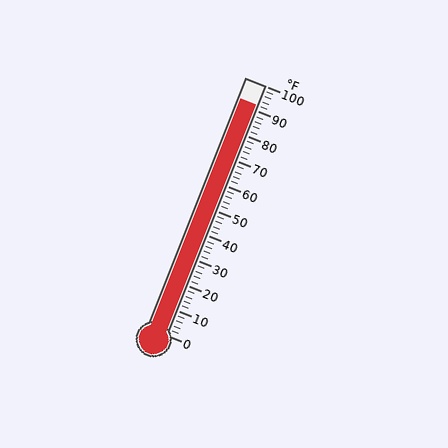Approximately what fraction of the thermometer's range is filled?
The thermometer is filled to approximately 90% of its range.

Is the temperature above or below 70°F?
The temperature is above 70°F.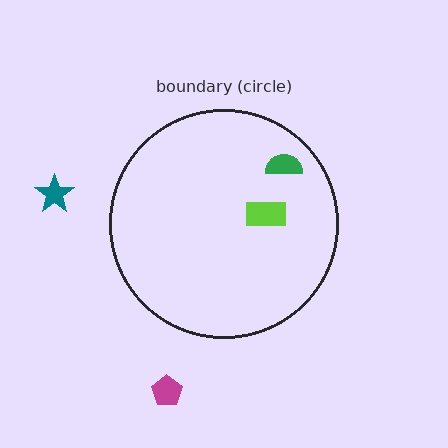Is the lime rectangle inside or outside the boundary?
Inside.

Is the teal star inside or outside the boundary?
Outside.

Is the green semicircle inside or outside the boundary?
Inside.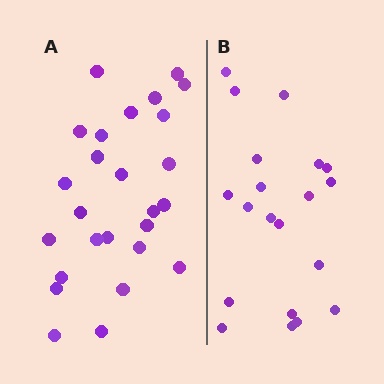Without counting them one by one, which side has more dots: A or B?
Region A (the left region) has more dots.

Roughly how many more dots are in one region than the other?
Region A has about 6 more dots than region B.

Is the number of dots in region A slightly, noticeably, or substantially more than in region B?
Region A has noticeably more, but not dramatically so. The ratio is roughly 1.3 to 1.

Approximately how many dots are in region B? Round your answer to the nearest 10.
About 20 dots.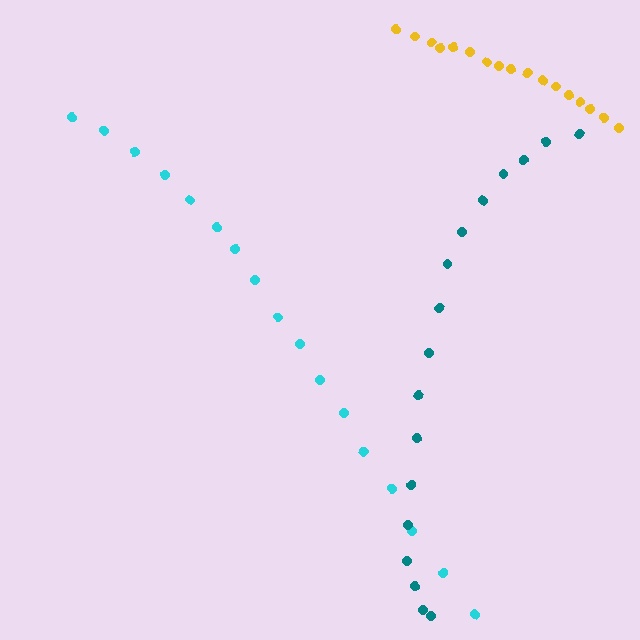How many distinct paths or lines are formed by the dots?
There are 3 distinct paths.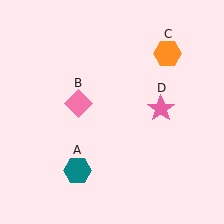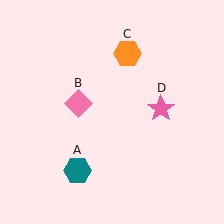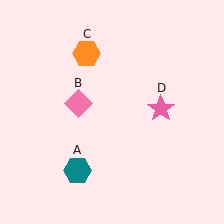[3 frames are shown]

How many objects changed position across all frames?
1 object changed position: orange hexagon (object C).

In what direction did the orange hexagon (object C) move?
The orange hexagon (object C) moved left.